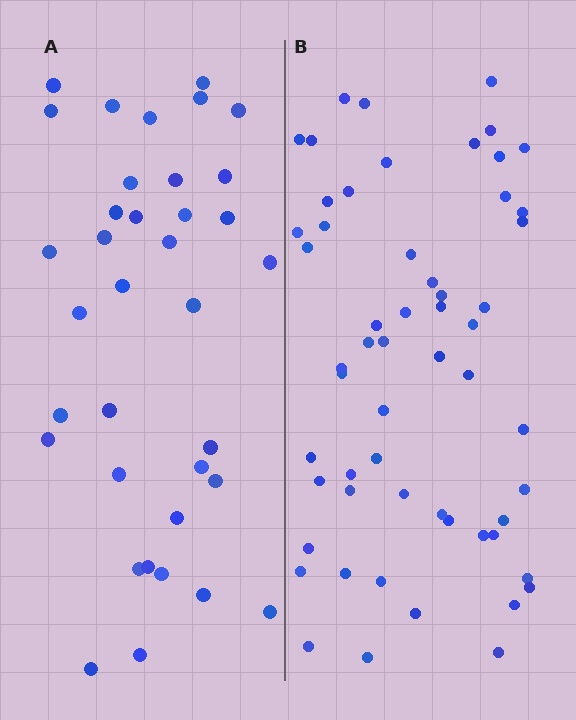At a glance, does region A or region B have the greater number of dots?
Region B (the right region) has more dots.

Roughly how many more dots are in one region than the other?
Region B has approximately 20 more dots than region A.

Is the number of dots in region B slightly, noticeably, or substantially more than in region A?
Region B has substantially more. The ratio is roughly 1.6 to 1.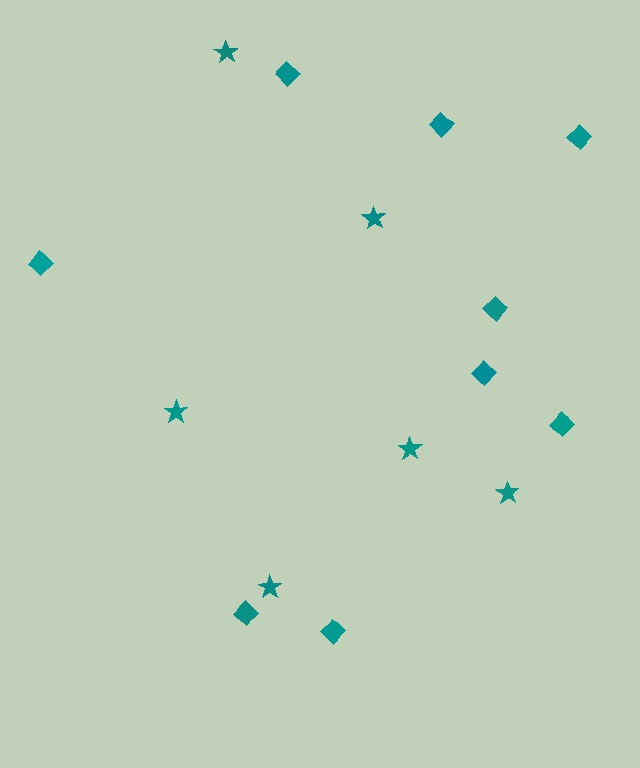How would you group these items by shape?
There are 2 groups: one group of stars (6) and one group of diamonds (9).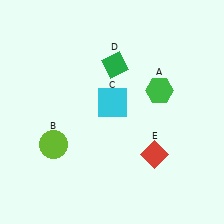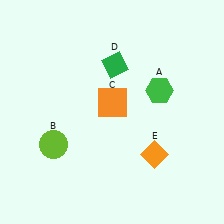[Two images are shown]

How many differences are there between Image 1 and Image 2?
There are 2 differences between the two images.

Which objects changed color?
C changed from cyan to orange. E changed from red to orange.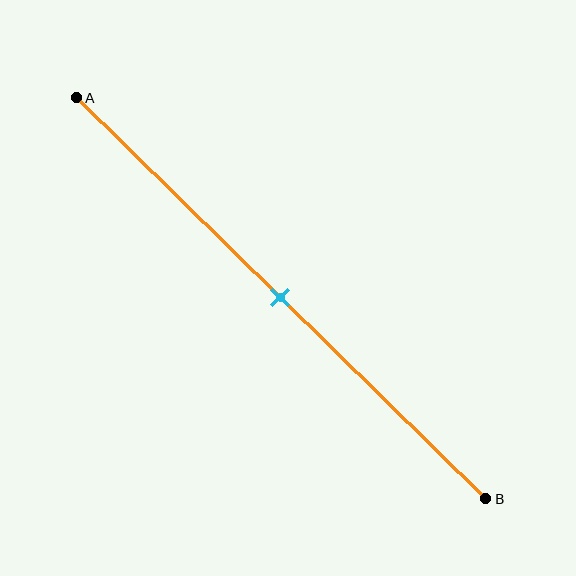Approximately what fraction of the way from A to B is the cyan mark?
The cyan mark is approximately 50% of the way from A to B.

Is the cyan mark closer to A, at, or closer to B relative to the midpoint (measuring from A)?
The cyan mark is approximately at the midpoint of segment AB.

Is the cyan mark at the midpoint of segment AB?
Yes, the mark is approximately at the midpoint.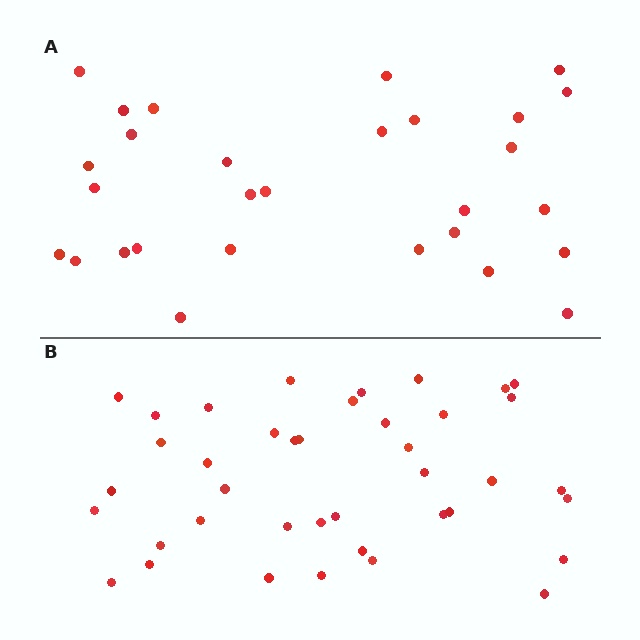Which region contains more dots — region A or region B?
Region B (the bottom region) has more dots.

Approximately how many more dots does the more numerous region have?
Region B has roughly 12 or so more dots than region A.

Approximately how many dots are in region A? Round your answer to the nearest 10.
About 30 dots. (The exact count is 29, which rounds to 30.)